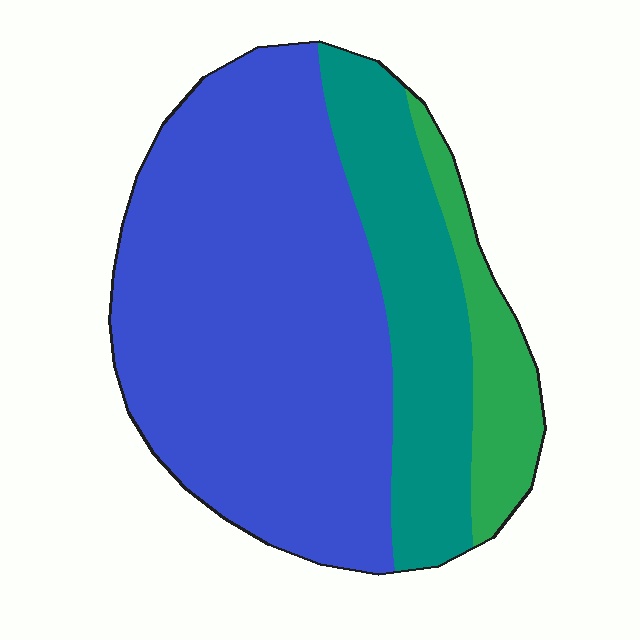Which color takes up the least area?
Green, at roughly 10%.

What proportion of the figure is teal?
Teal covers around 25% of the figure.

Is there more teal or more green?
Teal.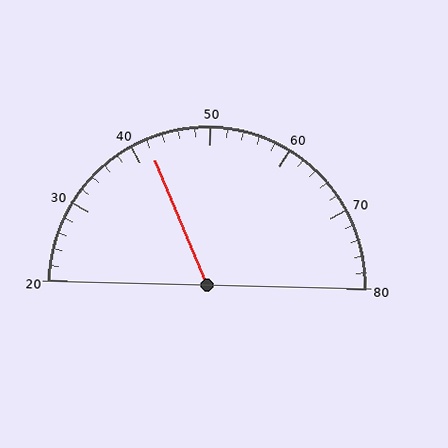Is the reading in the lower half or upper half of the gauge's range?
The reading is in the lower half of the range (20 to 80).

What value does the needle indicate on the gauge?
The needle indicates approximately 42.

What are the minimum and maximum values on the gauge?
The gauge ranges from 20 to 80.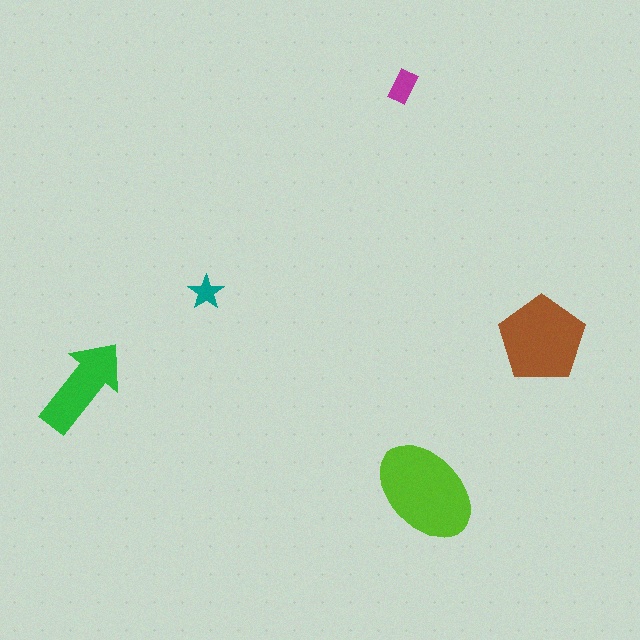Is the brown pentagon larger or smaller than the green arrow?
Larger.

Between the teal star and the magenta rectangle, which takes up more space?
The magenta rectangle.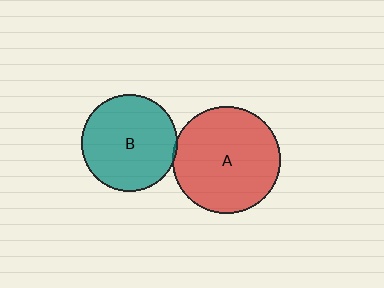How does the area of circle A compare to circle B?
Approximately 1.2 times.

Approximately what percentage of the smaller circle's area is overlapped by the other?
Approximately 5%.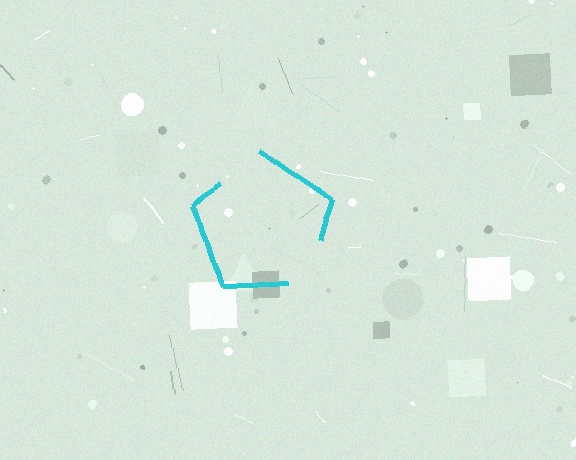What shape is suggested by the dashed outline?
The dashed outline suggests a pentagon.